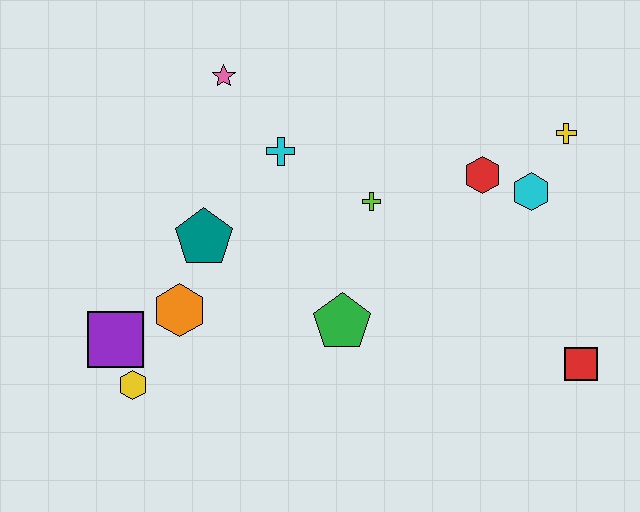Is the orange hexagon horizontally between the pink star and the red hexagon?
No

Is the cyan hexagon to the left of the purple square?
No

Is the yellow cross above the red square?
Yes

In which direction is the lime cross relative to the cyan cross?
The lime cross is to the right of the cyan cross.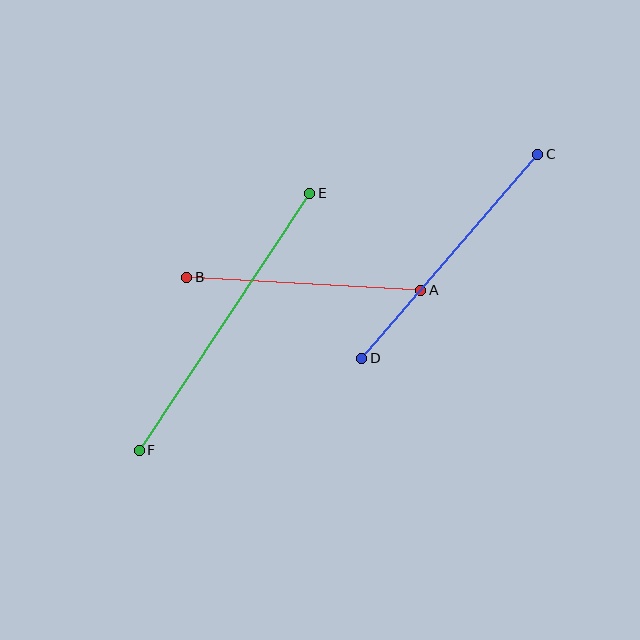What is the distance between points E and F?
The distance is approximately 308 pixels.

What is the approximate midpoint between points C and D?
The midpoint is at approximately (450, 256) pixels.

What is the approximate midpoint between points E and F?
The midpoint is at approximately (225, 322) pixels.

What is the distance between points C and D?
The distance is approximately 269 pixels.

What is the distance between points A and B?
The distance is approximately 234 pixels.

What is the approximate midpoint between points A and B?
The midpoint is at approximately (304, 284) pixels.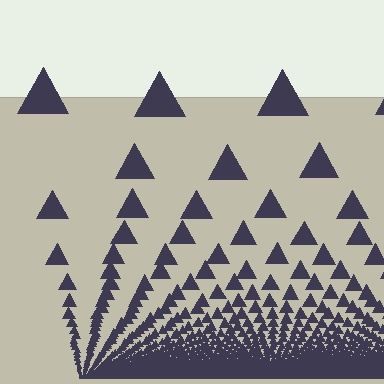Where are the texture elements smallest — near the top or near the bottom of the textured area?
Near the bottom.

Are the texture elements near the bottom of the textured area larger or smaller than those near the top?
Smaller. The gradient is inverted — elements near the bottom are smaller and denser.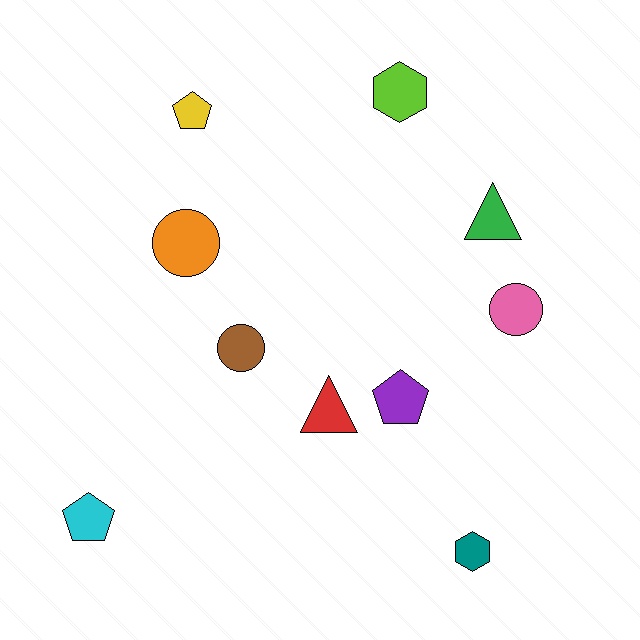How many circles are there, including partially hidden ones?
There are 3 circles.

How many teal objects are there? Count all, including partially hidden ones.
There is 1 teal object.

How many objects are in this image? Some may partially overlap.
There are 10 objects.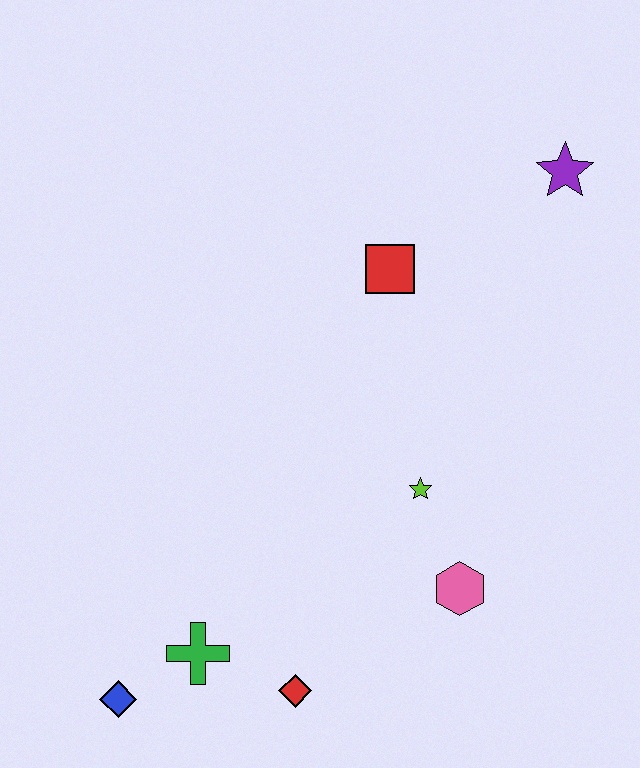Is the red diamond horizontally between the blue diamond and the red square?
Yes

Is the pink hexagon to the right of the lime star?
Yes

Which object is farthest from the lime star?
The blue diamond is farthest from the lime star.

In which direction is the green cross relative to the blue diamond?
The green cross is to the right of the blue diamond.